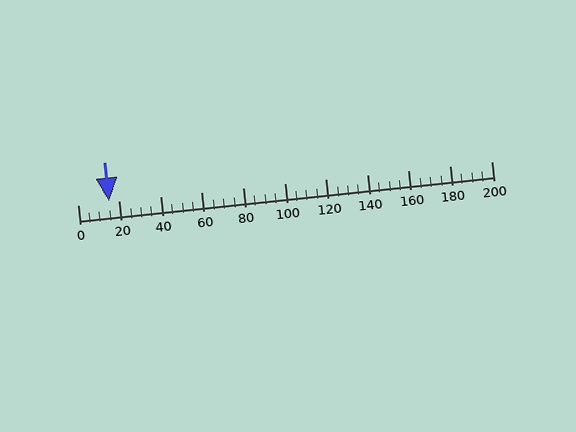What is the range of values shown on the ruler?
The ruler shows values from 0 to 200.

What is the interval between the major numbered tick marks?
The major tick marks are spaced 20 units apart.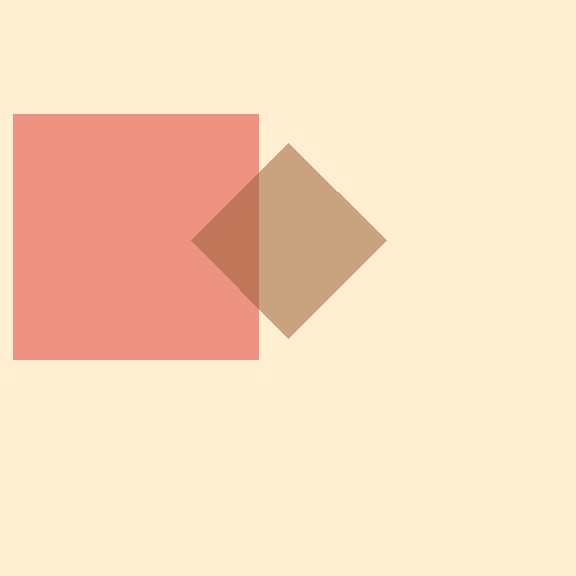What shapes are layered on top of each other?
The layered shapes are: a red square, a brown diamond.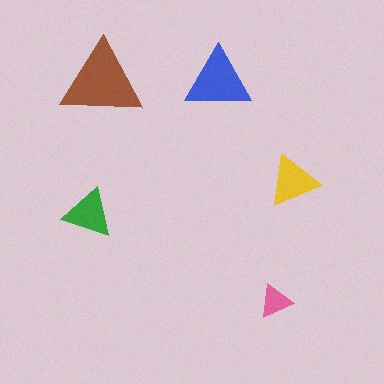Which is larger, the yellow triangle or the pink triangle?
The yellow one.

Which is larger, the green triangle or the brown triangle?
The brown one.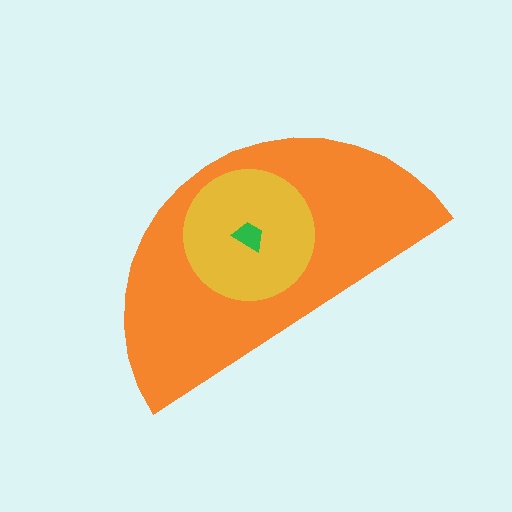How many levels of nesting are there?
3.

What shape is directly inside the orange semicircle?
The yellow circle.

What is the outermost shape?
The orange semicircle.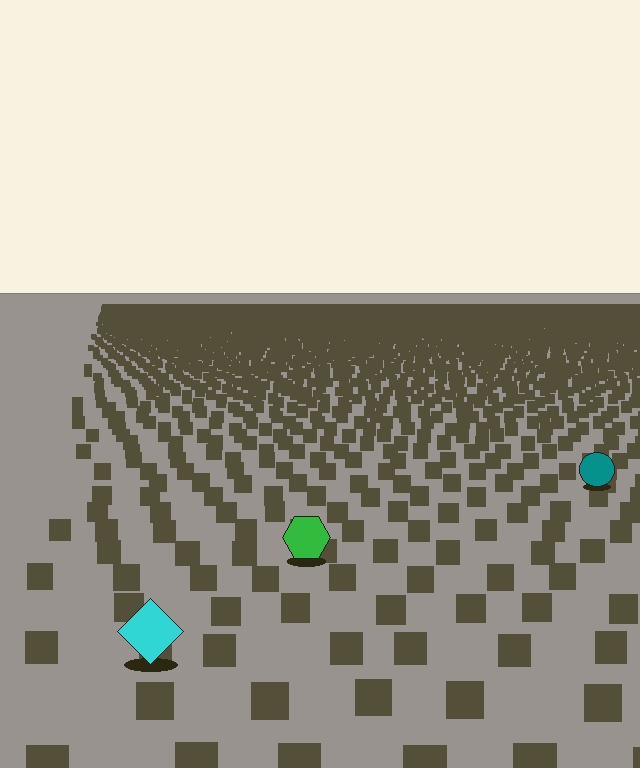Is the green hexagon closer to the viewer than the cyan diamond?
No. The cyan diamond is closer — you can tell from the texture gradient: the ground texture is coarser near it.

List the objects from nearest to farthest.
From nearest to farthest: the cyan diamond, the green hexagon, the teal circle.